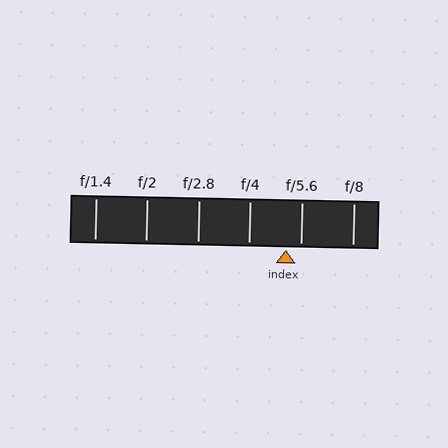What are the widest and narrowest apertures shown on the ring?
The widest aperture shown is f/1.4 and the narrowest is f/8.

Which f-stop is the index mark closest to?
The index mark is closest to f/5.6.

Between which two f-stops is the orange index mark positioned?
The index mark is between f/4 and f/5.6.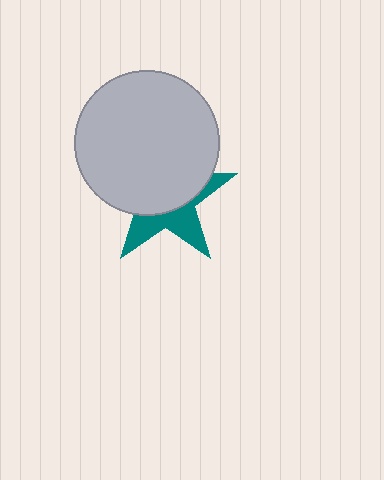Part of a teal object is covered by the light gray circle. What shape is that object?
It is a star.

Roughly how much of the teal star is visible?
A small part of it is visible (roughly 38%).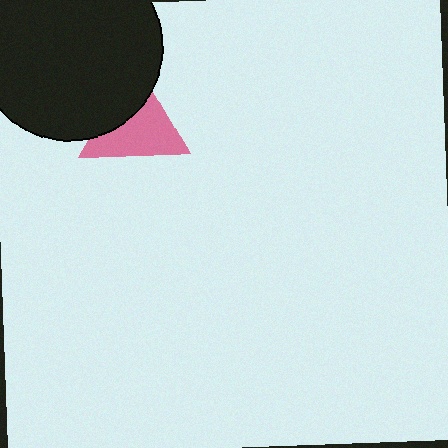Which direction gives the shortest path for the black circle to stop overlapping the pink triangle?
Moving toward the upper-left gives the shortest separation.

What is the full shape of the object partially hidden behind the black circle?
The partially hidden object is a pink triangle.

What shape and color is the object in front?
The object in front is a black circle.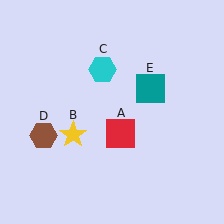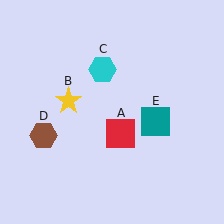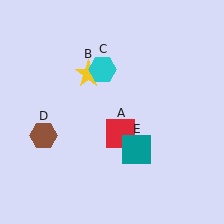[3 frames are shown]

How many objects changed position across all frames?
2 objects changed position: yellow star (object B), teal square (object E).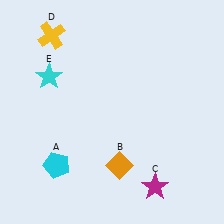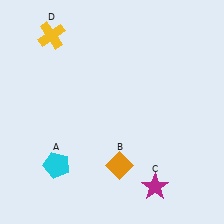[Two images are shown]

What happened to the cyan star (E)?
The cyan star (E) was removed in Image 2. It was in the top-left area of Image 1.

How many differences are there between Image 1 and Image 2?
There is 1 difference between the two images.